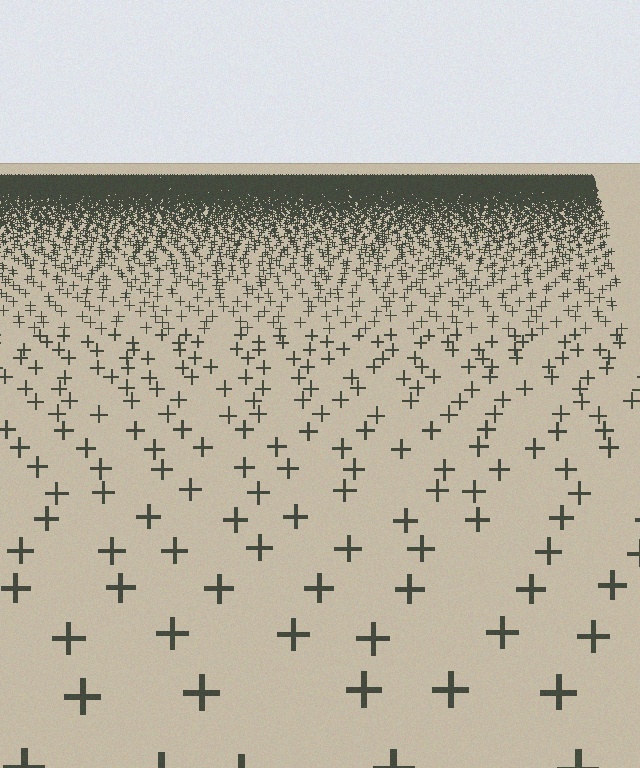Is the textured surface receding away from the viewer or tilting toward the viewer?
The surface is receding away from the viewer. Texture elements get smaller and denser toward the top.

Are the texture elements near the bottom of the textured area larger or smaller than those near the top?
Larger. Near the bottom, elements are closer to the viewer and appear at a bigger on-screen size.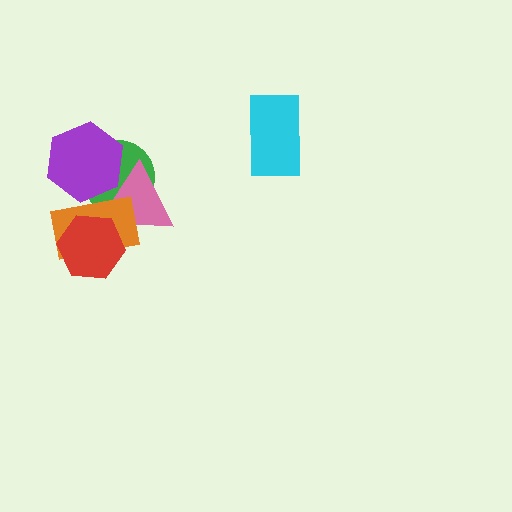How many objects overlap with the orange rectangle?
4 objects overlap with the orange rectangle.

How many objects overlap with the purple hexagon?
3 objects overlap with the purple hexagon.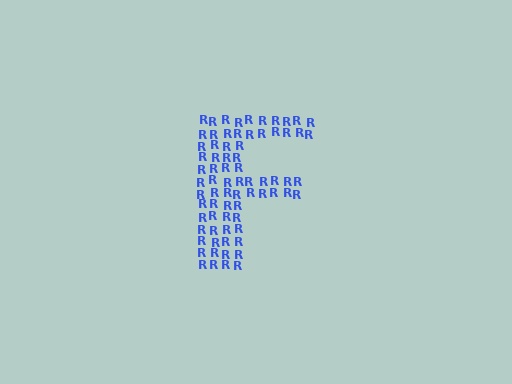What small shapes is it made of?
It is made of small letter R's.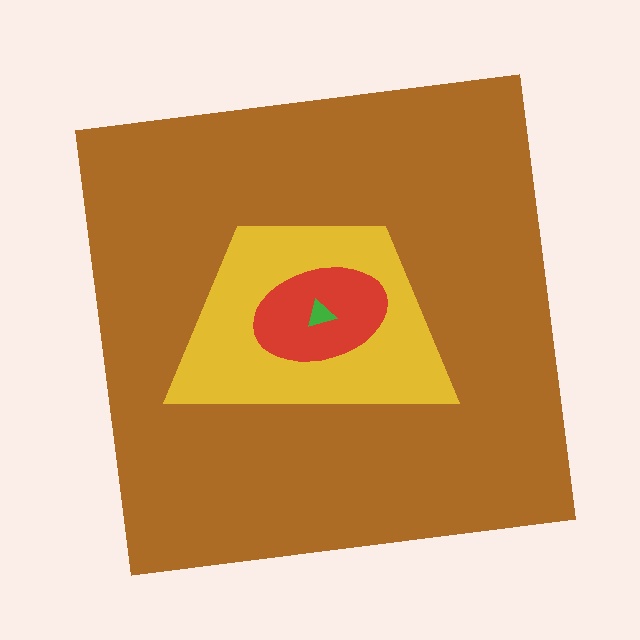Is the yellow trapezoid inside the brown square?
Yes.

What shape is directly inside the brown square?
The yellow trapezoid.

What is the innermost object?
The green triangle.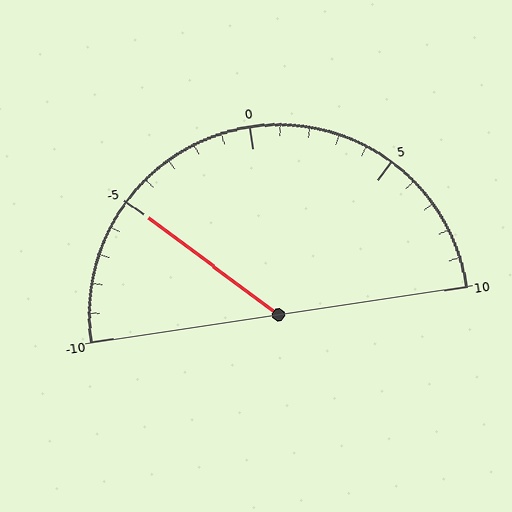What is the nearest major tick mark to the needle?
The nearest major tick mark is -5.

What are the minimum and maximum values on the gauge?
The gauge ranges from -10 to 10.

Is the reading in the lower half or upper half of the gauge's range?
The reading is in the lower half of the range (-10 to 10).